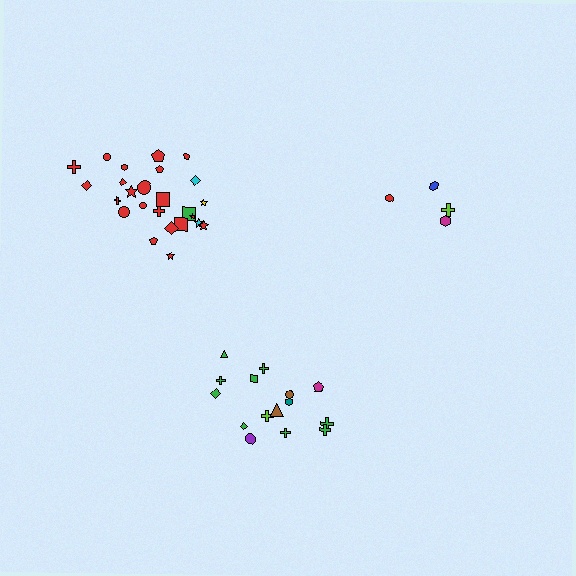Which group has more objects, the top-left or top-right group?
The top-left group.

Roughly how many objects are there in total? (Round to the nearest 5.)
Roughly 45 objects in total.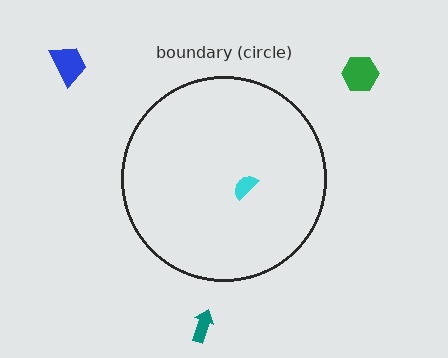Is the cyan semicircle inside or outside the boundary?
Inside.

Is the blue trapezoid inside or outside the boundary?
Outside.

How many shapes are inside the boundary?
1 inside, 3 outside.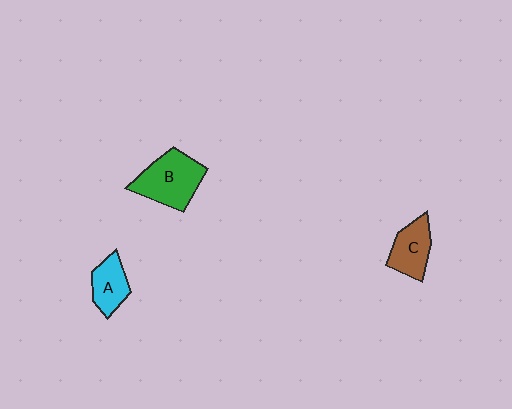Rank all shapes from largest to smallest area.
From largest to smallest: B (green), C (brown), A (cyan).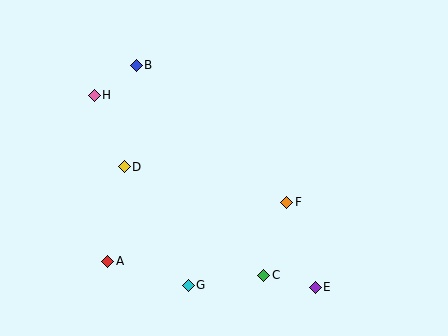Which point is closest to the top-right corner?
Point F is closest to the top-right corner.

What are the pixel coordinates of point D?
Point D is at (124, 167).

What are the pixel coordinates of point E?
Point E is at (315, 287).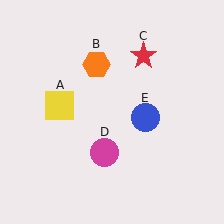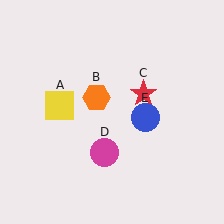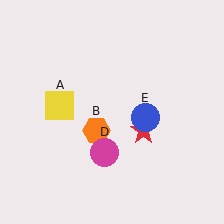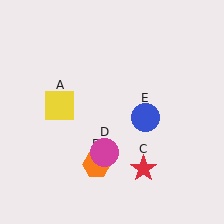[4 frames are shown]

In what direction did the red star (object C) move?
The red star (object C) moved down.